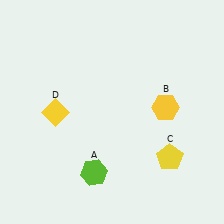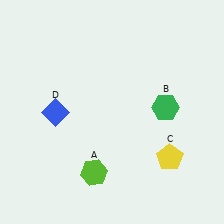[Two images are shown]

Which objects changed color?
B changed from yellow to green. D changed from yellow to blue.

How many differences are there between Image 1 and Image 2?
There are 2 differences between the two images.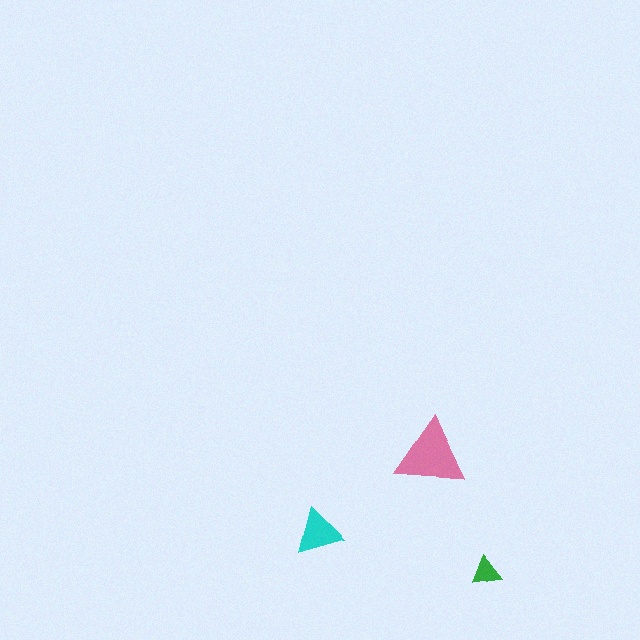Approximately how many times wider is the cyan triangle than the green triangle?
About 1.5 times wider.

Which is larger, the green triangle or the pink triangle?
The pink one.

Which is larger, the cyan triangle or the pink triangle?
The pink one.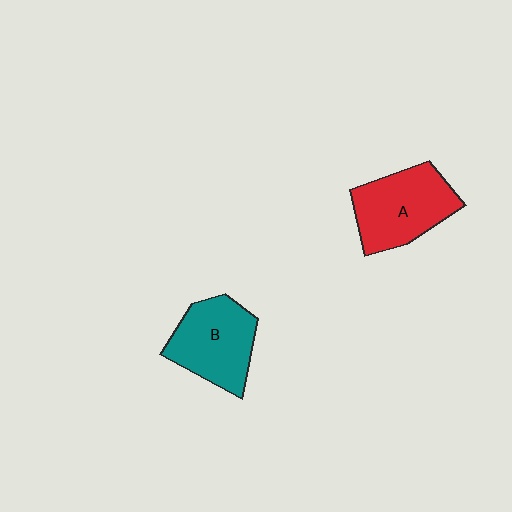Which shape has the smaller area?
Shape B (teal).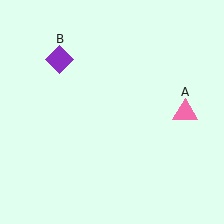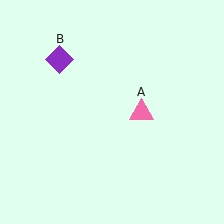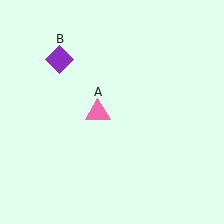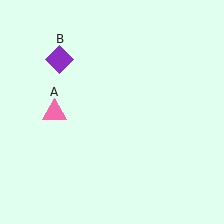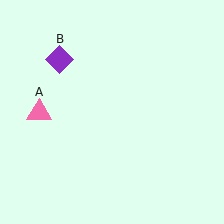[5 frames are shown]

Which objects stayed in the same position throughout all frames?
Purple diamond (object B) remained stationary.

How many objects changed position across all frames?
1 object changed position: pink triangle (object A).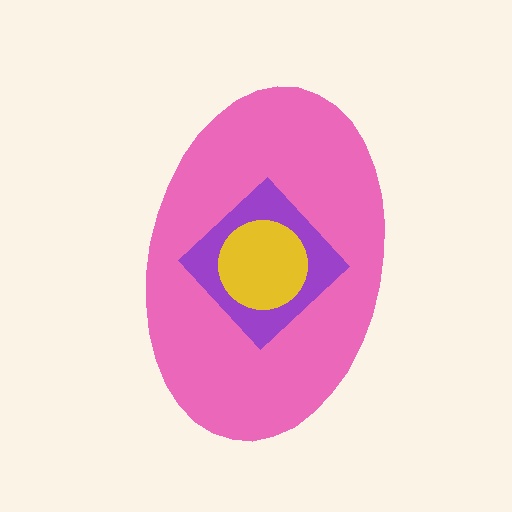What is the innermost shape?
The yellow circle.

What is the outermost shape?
The pink ellipse.